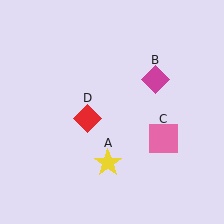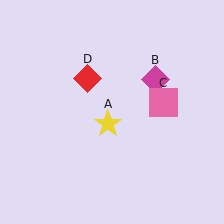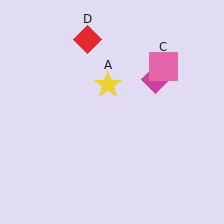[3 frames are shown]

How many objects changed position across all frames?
3 objects changed position: yellow star (object A), pink square (object C), red diamond (object D).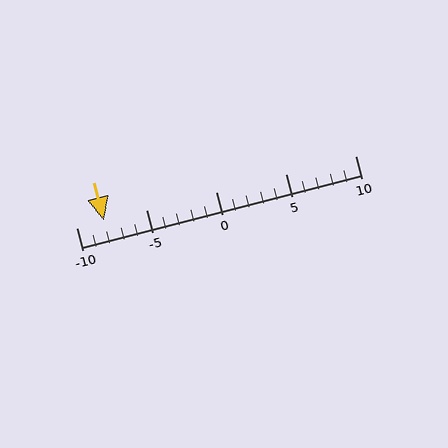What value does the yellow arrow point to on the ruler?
The yellow arrow points to approximately -8.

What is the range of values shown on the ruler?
The ruler shows values from -10 to 10.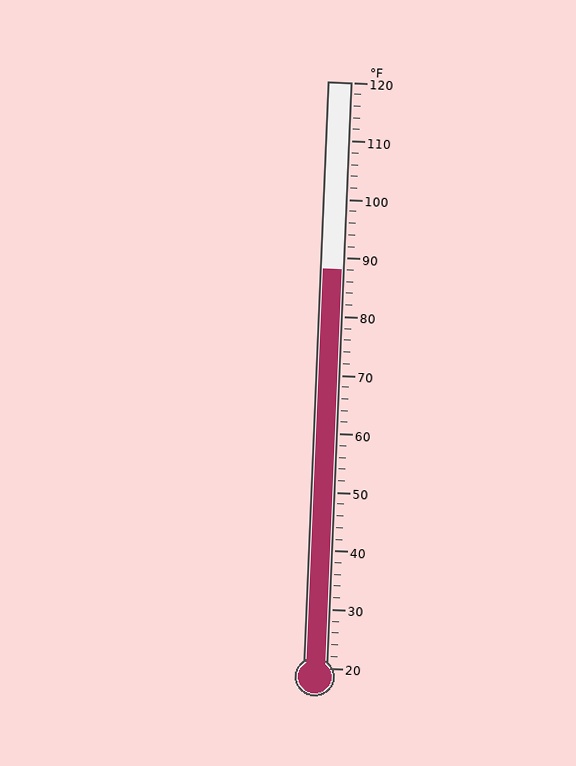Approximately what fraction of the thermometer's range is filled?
The thermometer is filled to approximately 70% of its range.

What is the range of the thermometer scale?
The thermometer scale ranges from 20°F to 120°F.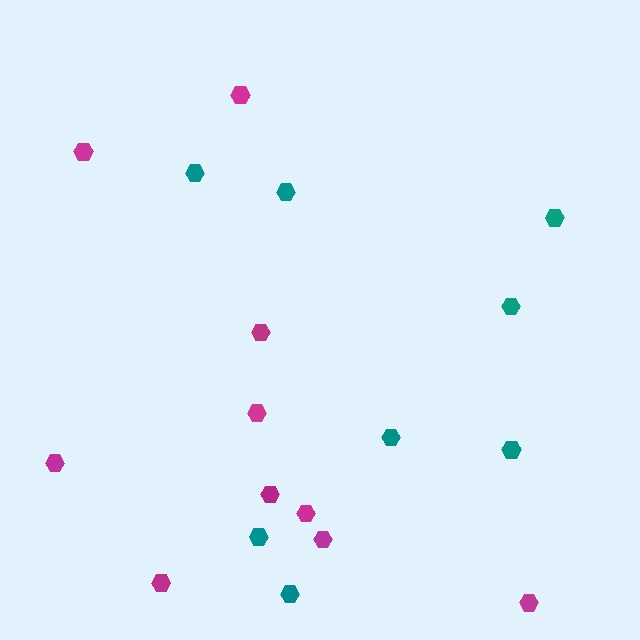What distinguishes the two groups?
There are 2 groups: one group of magenta hexagons (10) and one group of teal hexagons (8).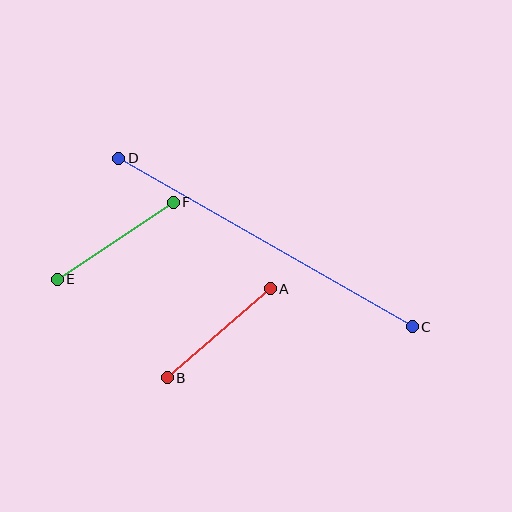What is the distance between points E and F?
The distance is approximately 139 pixels.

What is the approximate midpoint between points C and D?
The midpoint is at approximately (266, 242) pixels.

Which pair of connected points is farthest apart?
Points C and D are farthest apart.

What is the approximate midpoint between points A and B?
The midpoint is at approximately (219, 333) pixels.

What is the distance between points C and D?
The distance is approximately 338 pixels.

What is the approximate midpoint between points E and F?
The midpoint is at approximately (115, 241) pixels.